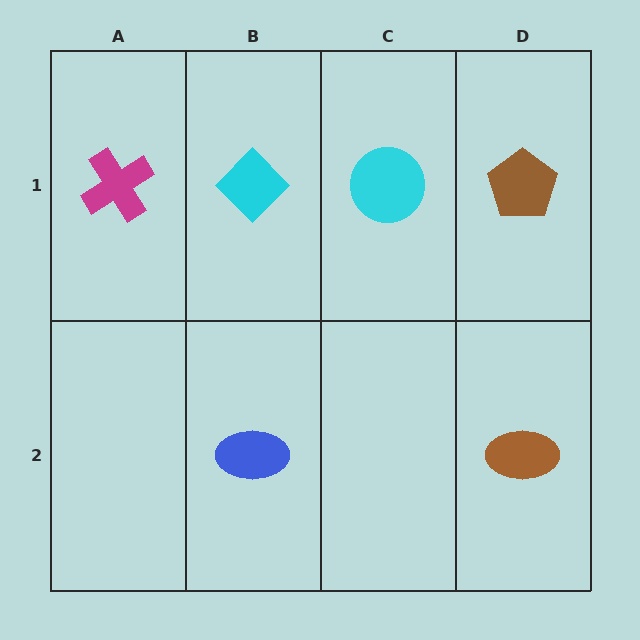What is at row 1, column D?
A brown pentagon.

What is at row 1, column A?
A magenta cross.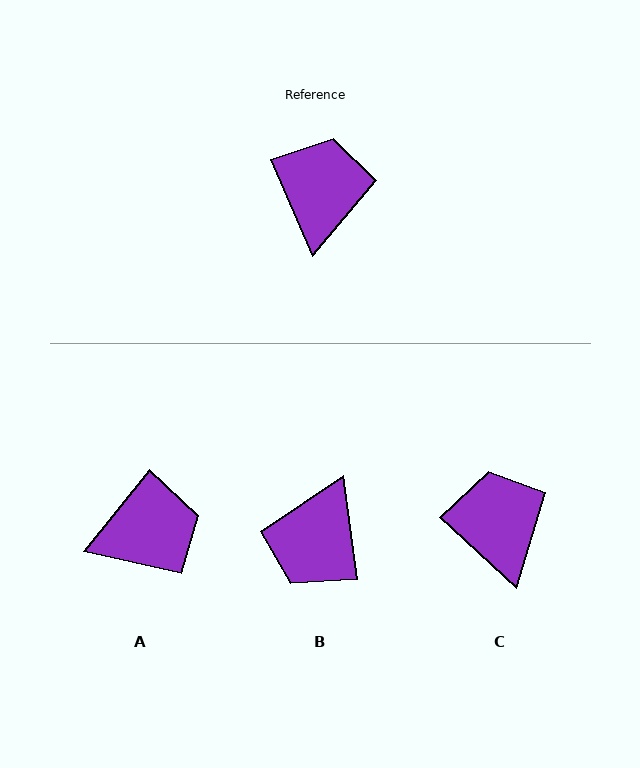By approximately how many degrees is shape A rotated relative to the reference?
Approximately 62 degrees clockwise.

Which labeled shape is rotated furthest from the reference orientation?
B, about 164 degrees away.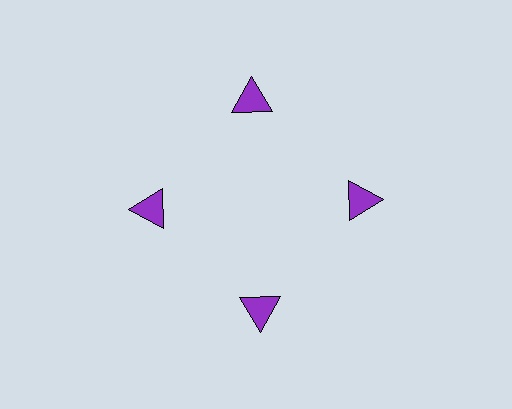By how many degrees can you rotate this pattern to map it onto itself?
The pattern maps onto itself every 90 degrees of rotation.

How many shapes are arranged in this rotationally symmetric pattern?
There are 4 shapes, arranged in 4 groups of 1.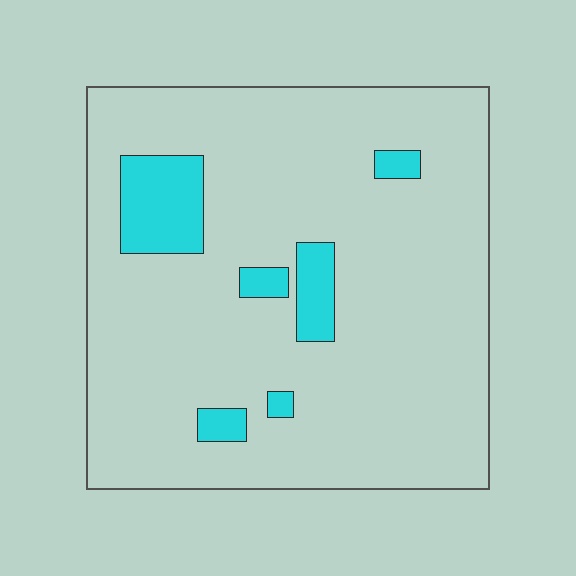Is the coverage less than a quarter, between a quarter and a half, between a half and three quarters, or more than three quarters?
Less than a quarter.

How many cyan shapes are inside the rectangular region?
6.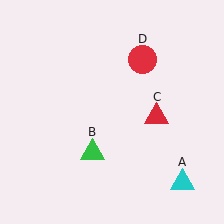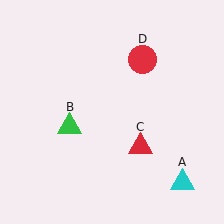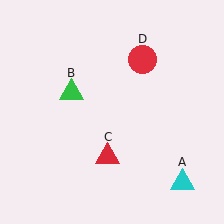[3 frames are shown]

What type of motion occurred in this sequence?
The green triangle (object B), red triangle (object C) rotated clockwise around the center of the scene.